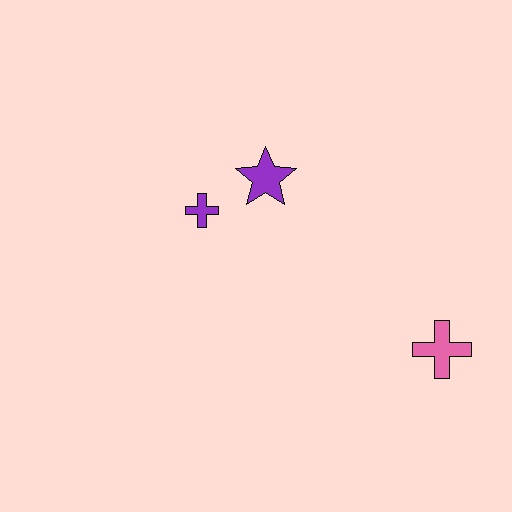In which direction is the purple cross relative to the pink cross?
The purple cross is to the left of the pink cross.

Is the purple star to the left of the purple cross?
No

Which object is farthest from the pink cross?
The purple cross is farthest from the pink cross.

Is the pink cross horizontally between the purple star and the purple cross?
No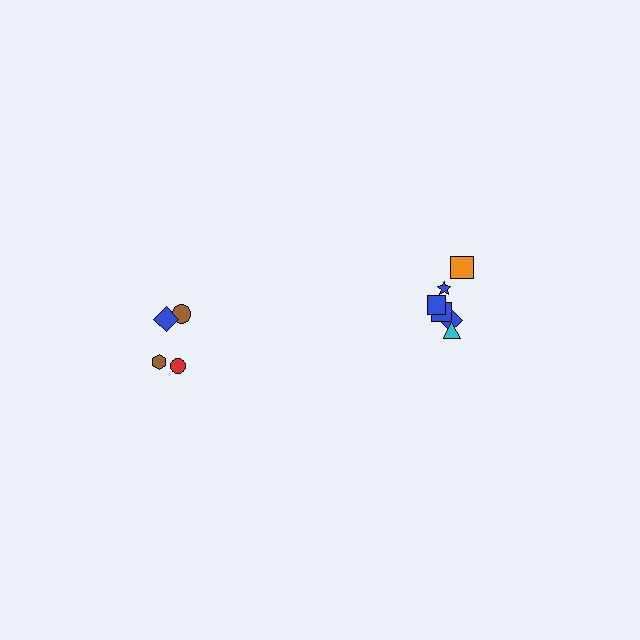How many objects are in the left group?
There are 4 objects.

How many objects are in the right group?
There are 7 objects.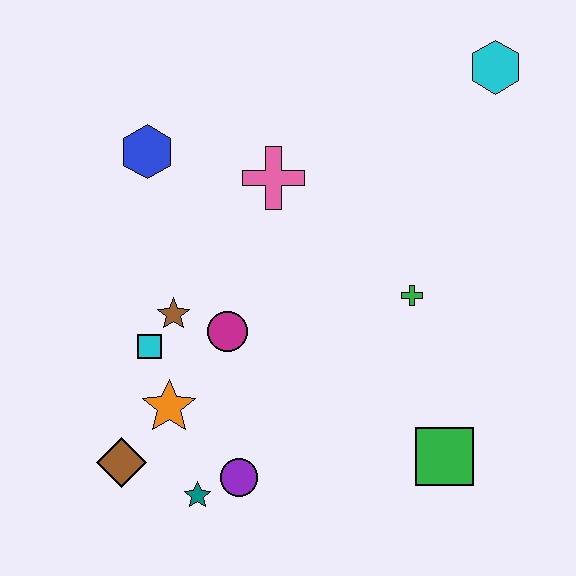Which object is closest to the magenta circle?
The brown star is closest to the magenta circle.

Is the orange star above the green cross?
No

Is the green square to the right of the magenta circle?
Yes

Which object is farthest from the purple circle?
The cyan hexagon is farthest from the purple circle.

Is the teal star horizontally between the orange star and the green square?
Yes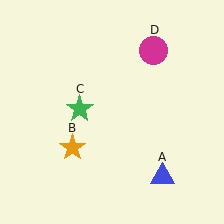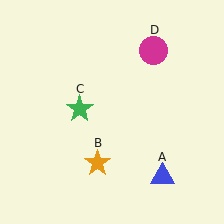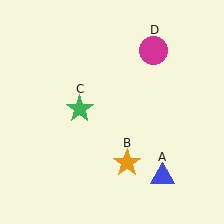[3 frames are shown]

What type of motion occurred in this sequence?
The orange star (object B) rotated counterclockwise around the center of the scene.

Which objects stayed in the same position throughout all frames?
Blue triangle (object A) and green star (object C) and magenta circle (object D) remained stationary.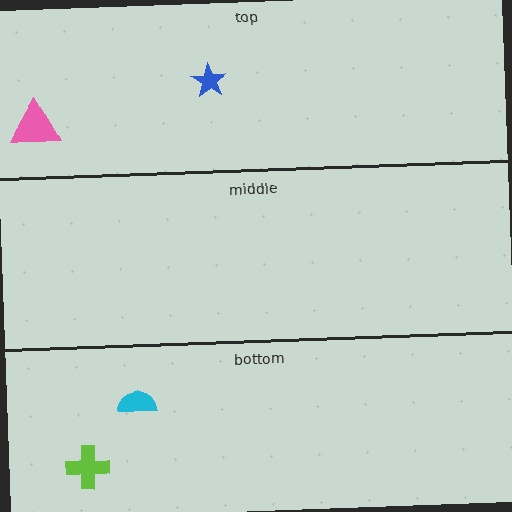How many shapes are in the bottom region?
2.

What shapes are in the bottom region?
The cyan semicircle, the lime cross.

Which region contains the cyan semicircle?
The bottom region.